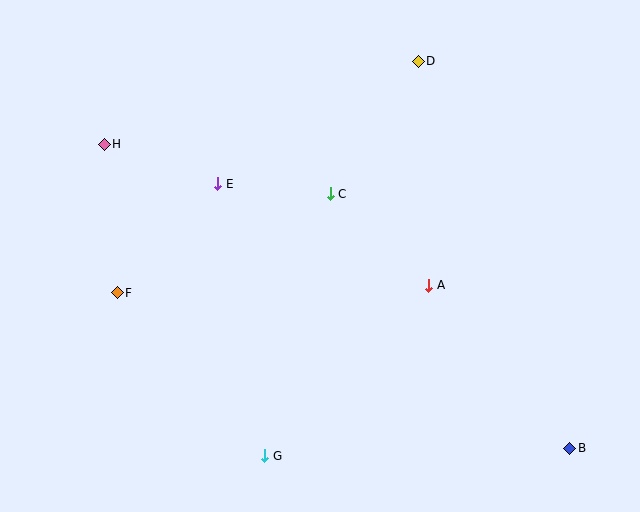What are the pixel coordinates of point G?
Point G is at (265, 456).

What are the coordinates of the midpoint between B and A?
The midpoint between B and A is at (499, 367).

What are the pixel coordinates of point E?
Point E is at (218, 184).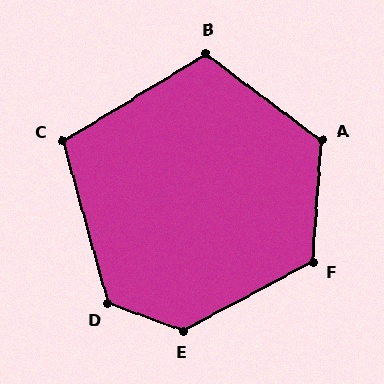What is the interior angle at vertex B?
Approximately 111 degrees (obtuse).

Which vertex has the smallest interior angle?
C, at approximately 106 degrees.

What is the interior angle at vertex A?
Approximately 123 degrees (obtuse).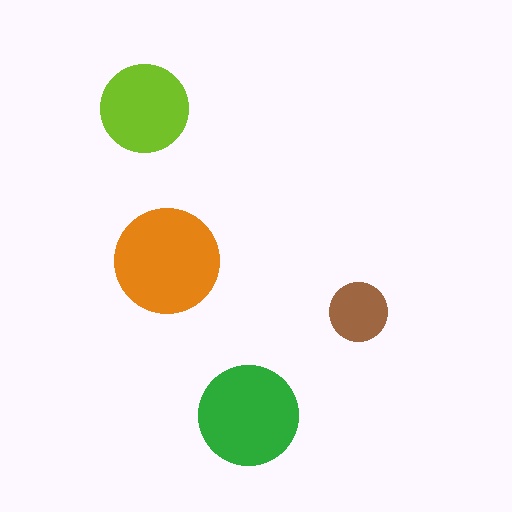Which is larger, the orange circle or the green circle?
The orange one.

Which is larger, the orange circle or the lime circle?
The orange one.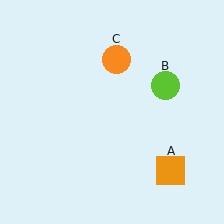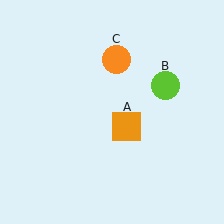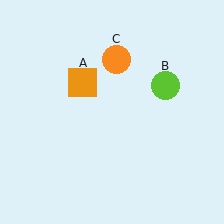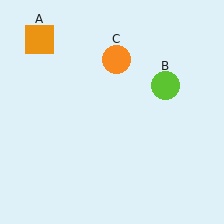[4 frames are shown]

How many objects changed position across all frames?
1 object changed position: orange square (object A).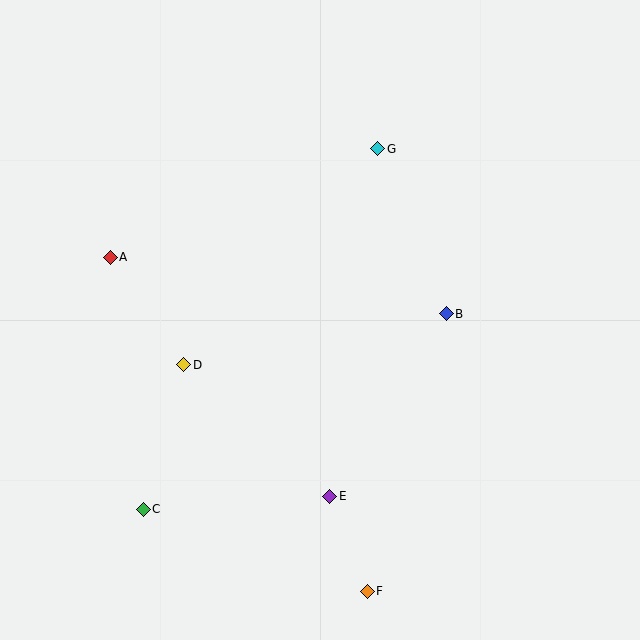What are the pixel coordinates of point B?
Point B is at (446, 314).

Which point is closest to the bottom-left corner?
Point C is closest to the bottom-left corner.